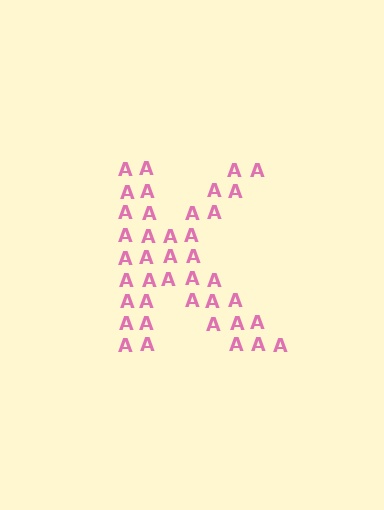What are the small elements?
The small elements are letter A's.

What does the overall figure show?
The overall figure shows the letter K.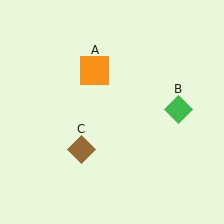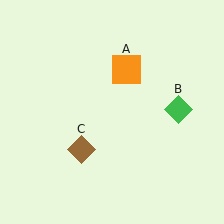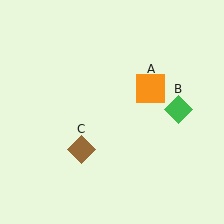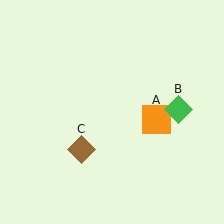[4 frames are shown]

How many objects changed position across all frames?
1 object changed position: orange square (object A).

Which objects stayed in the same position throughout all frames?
Green diamond (object B) and brown diamond (object C) remained stationary.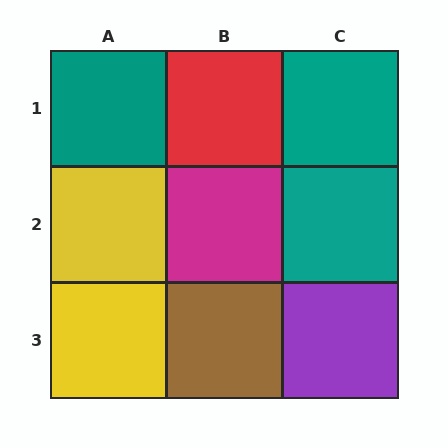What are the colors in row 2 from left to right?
Yellow, magenta, teal.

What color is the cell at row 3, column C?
Purple.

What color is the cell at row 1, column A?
Teal.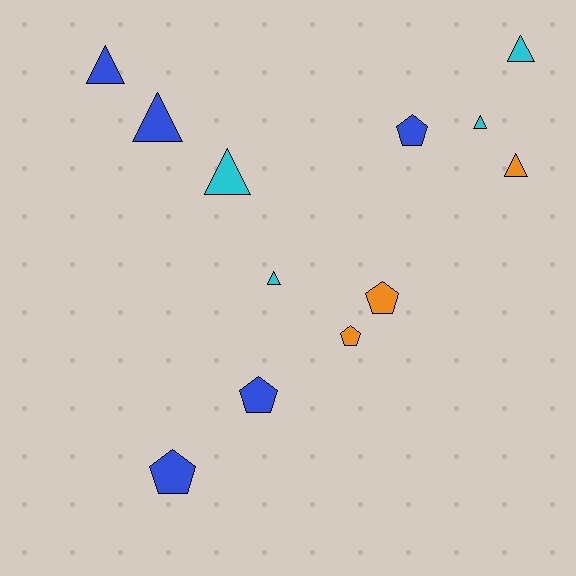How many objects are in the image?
There are 12 objects.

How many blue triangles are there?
There are 2 blue triangles.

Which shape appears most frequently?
Triangle, with 7 objects.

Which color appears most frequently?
Blue, with 5 objects.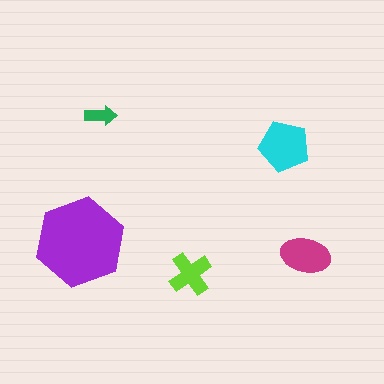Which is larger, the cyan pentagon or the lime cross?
The cyan pentagon.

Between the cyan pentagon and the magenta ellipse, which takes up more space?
The cyan pentagon.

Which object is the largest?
The purple hexagon.